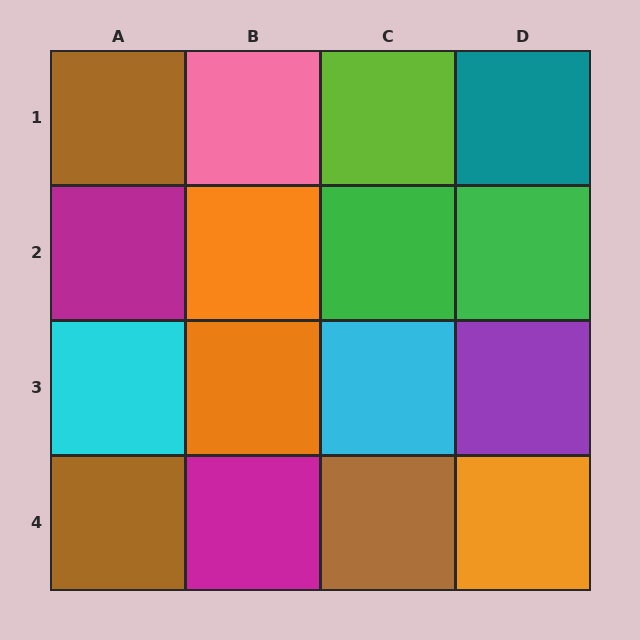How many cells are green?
2 cells are green.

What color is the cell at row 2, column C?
Green.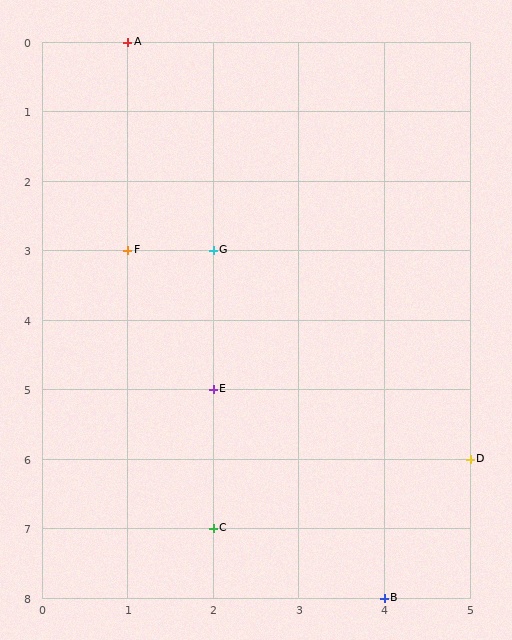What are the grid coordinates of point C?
Point C is at grid coordinates (2, 7).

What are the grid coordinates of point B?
Point B is at grid coordinates (4, 8).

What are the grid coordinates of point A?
Point A is at grid coordinates (1, 0).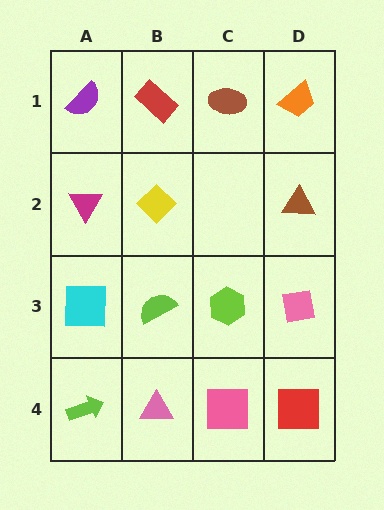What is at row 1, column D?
An orange trapezoid.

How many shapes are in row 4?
4 shapes.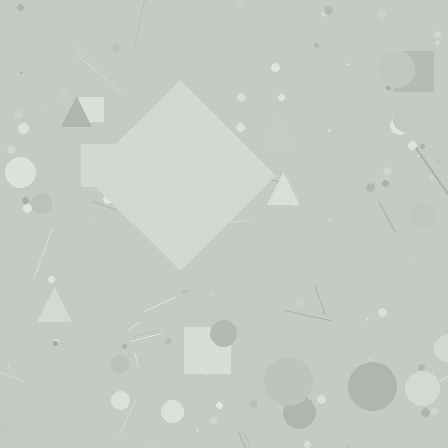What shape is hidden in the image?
A diamond is hidden in the image.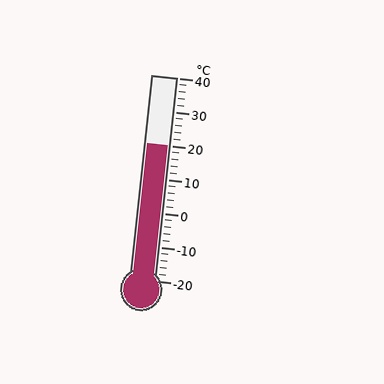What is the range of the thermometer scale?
The thermometer scale ranges from -20°C to 40°C.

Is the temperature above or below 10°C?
The temperature is above 10°C.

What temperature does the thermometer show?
The thermometer shows approximately 20°C.